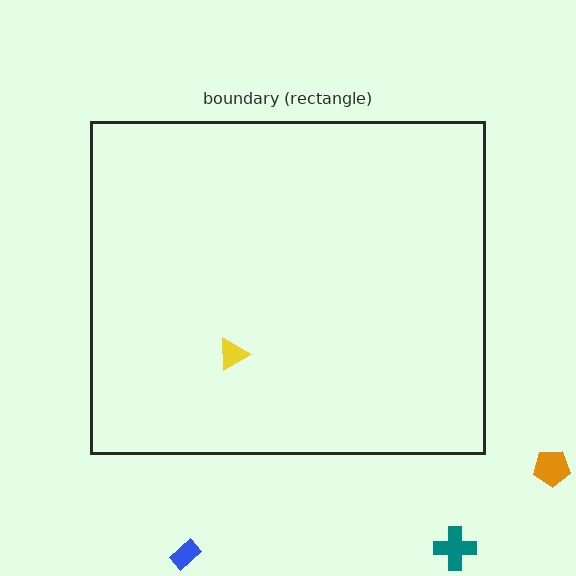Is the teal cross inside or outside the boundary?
Outside.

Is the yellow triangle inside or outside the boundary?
Inside.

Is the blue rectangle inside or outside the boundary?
Outside.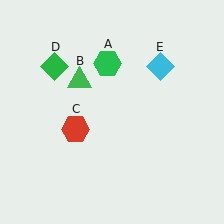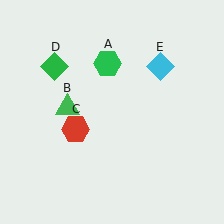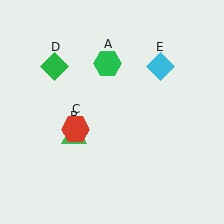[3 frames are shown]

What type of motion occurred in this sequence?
The green triangle (object B) rotated counterclockwise around the center of the scene.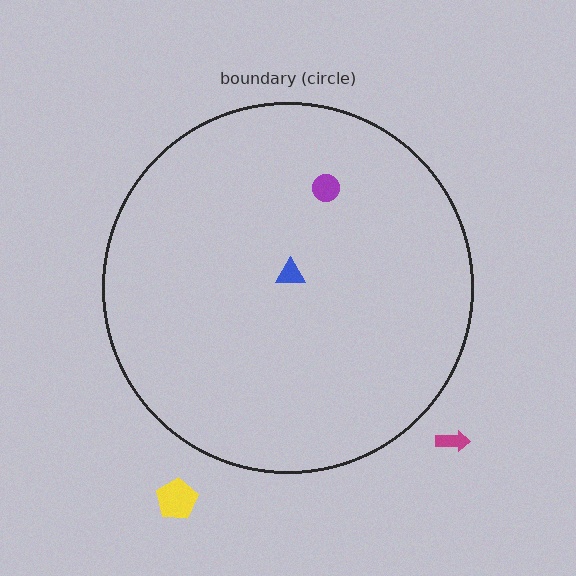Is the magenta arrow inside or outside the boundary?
Outside.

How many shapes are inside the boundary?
2 inside, 2 outside.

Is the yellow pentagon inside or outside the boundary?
Outside.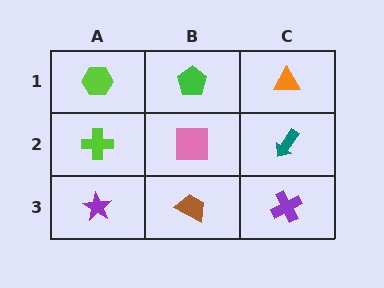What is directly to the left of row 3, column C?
A brown trapezoid.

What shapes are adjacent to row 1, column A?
A lime cross (row 2, column A), a green pentagon (row 1, column B).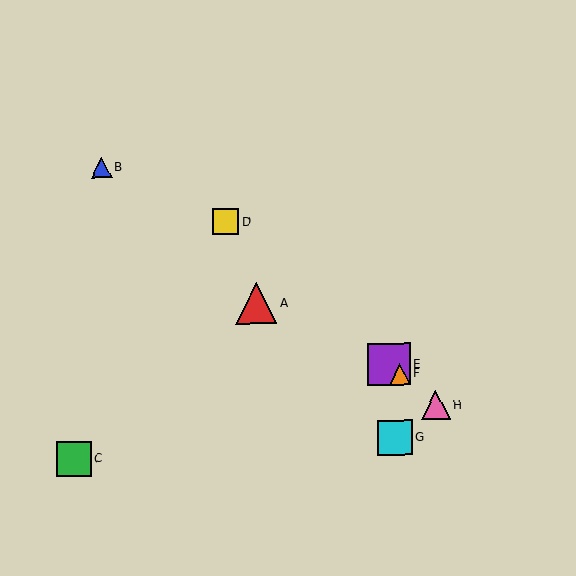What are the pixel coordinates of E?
Object E is at (389, 364).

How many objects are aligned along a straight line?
4 objects (D, E, F, H) are aligned along a straight line.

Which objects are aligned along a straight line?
Objects D, E, F, H are aligned along a straight line.